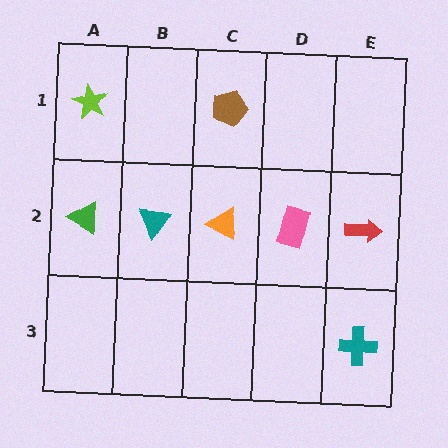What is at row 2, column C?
An orange triangle.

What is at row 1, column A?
A lime star.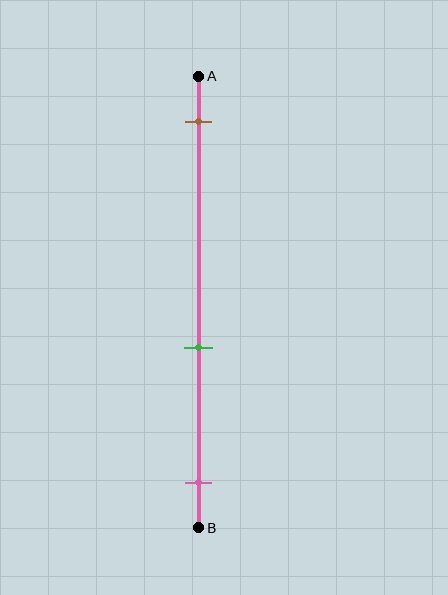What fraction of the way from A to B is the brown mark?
The brown mark is approximately 10% (0.1) of the way from A to B.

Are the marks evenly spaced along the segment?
No, the marks are not evenly spaced.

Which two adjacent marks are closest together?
The green and pink marks are the closest adjacent pair.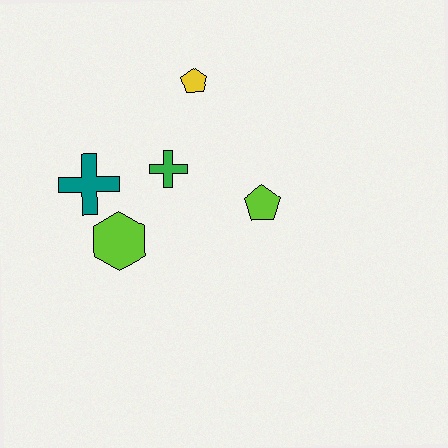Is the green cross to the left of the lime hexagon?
No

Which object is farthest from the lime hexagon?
The yellow pentagon is farthest from the lime hexagon.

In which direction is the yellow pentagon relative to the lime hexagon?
The yellow pentagon is above the lime hexagon.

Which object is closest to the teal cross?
The lime hexagon is closest to the teal cross.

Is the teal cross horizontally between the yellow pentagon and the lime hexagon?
No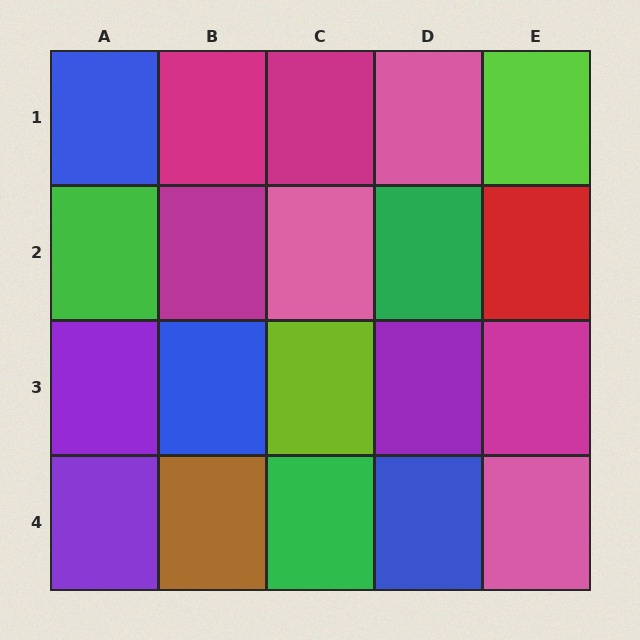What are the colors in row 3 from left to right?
Purple, blue, lime, purple, magenta.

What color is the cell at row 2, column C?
Pink.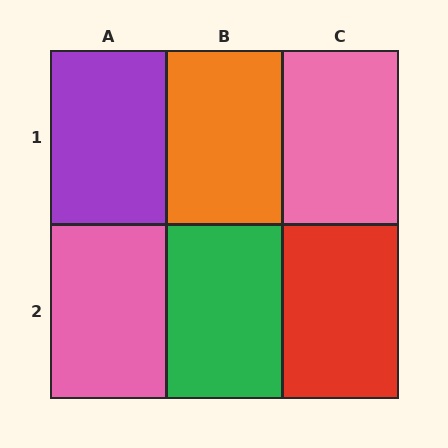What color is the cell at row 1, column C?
Pink.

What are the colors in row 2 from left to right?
Pink, green, red.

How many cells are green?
1 cell is green.